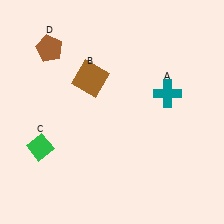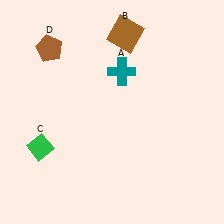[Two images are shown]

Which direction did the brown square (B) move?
The brown square (B) moved up.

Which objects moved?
The objects that moved are: the teal cross (A), the brown square (B).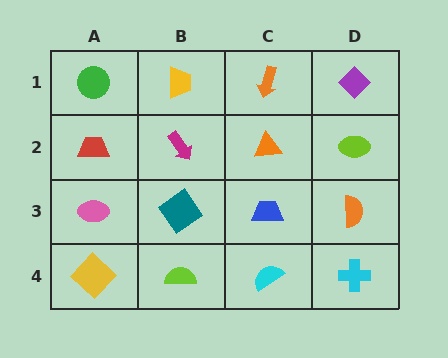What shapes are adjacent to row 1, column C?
An orange triangle (row 2, column C), a yellow trapezoid (row 1, column B), a purple diamond (row 1, column D).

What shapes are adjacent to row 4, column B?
A teal diamond (row 3, column B), a yellow diamond (row 4, column A), a cyan semicircle (row 4, column C).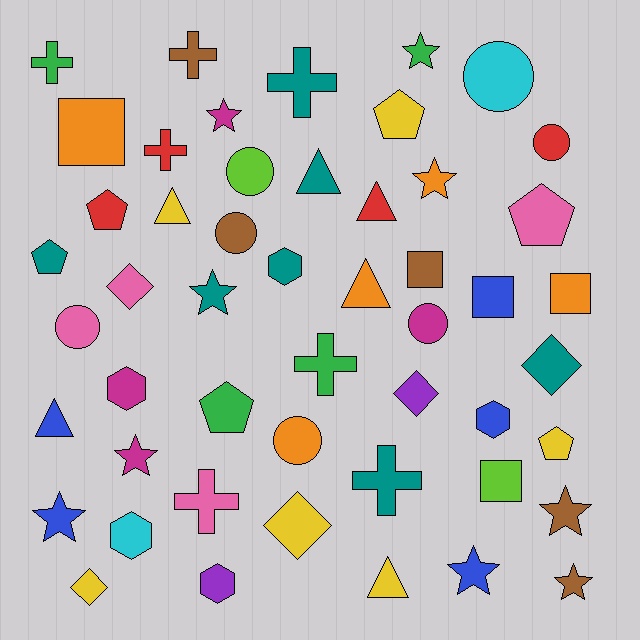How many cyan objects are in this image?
There are 2 cyan objects.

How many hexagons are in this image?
There are 5 hexagons.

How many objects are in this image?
There are 50 objects.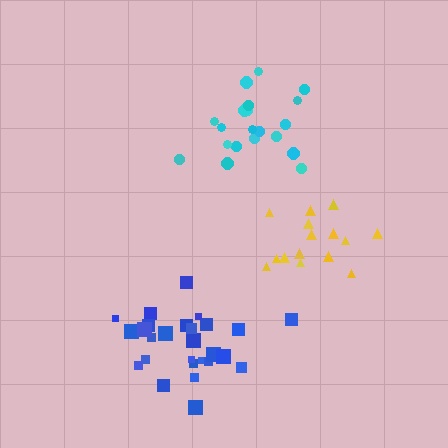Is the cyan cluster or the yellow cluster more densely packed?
Cyan.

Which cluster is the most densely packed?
Cyan.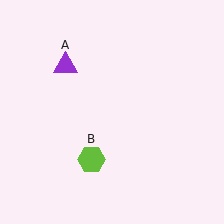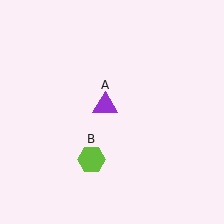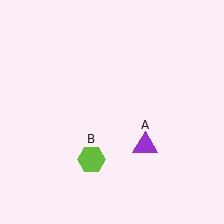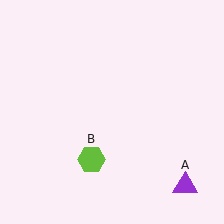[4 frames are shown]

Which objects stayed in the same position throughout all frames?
Lime hexagon (object B) remained stationary.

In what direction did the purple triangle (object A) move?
The purple triangle (object A) moved down and to the right.